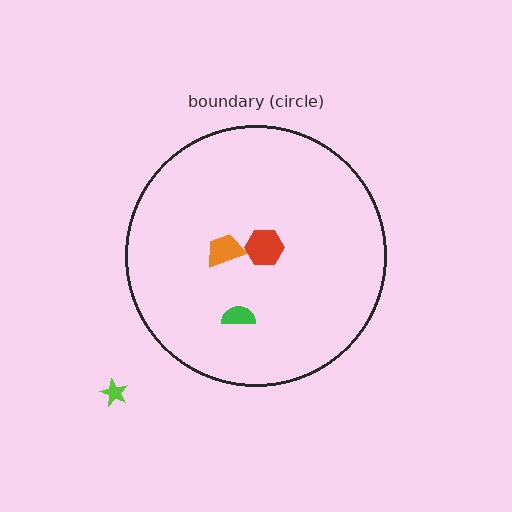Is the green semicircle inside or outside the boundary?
Inside.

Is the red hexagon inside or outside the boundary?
Inside.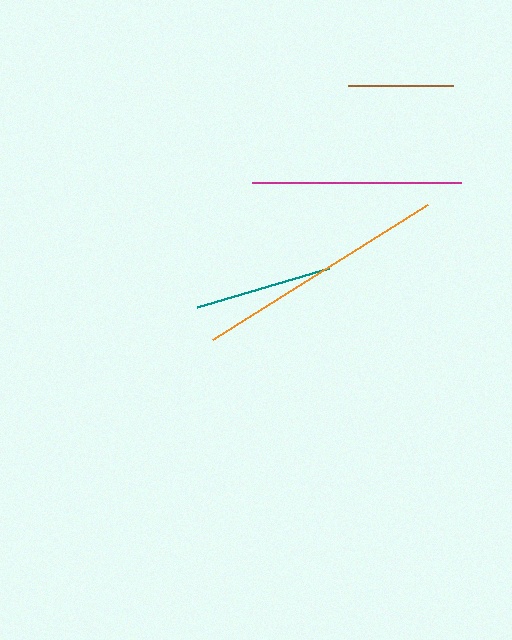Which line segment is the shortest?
The brown line is the shortest at approximately 105 pixels.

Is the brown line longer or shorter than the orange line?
The orange line is longer than the brown line.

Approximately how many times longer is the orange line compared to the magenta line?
The orange line is approximately 1.2 times the length of the magenta line.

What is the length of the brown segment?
The brown segment is approximately 105 pixels long.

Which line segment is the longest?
The orange line is the longest at approximately 254 pixels.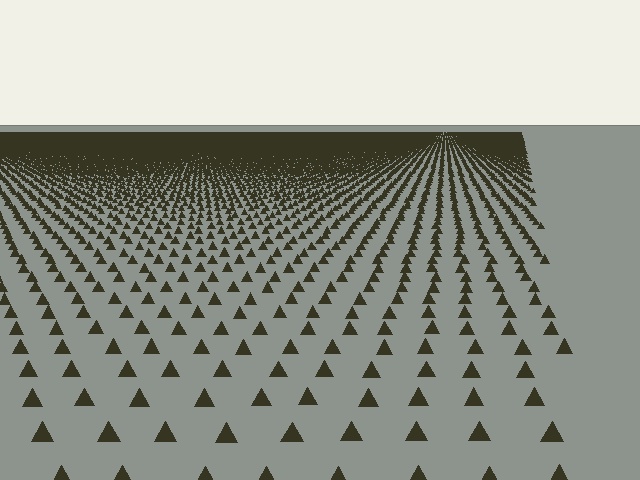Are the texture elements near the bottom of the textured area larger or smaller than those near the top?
Larger. Near the bottom, elements are closer to the viewer and appear at a bigger on-screen size.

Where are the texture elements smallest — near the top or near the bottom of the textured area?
Near the top.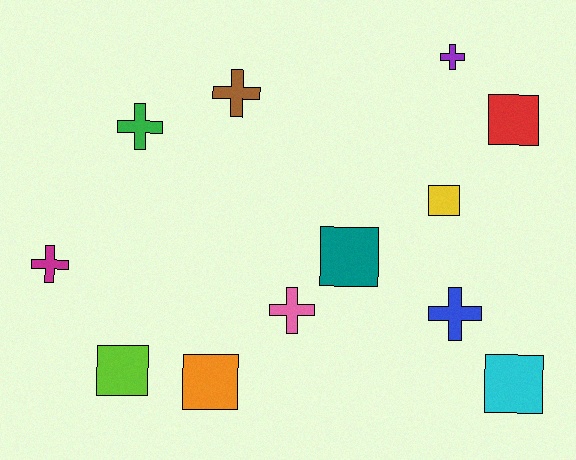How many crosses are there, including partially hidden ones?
There are 6 crosses.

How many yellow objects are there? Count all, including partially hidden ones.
There is 1 yellow object.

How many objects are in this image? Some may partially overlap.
There are 12 objects.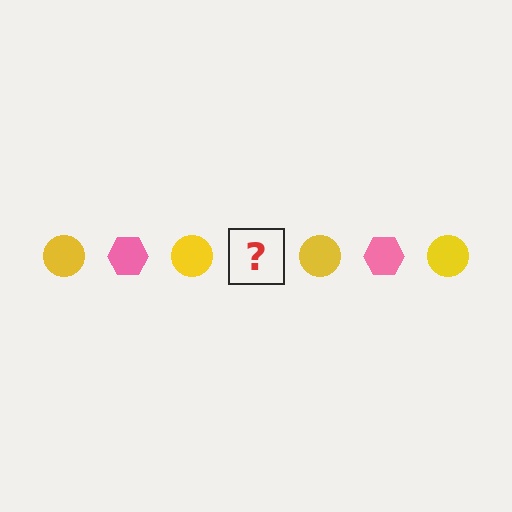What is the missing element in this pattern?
The missing element is a pink hexagon.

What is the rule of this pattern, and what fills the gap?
The rule is that the pattern alternates between yellow circle and pink hexagon. The gap should be filled with a pink hexagon.